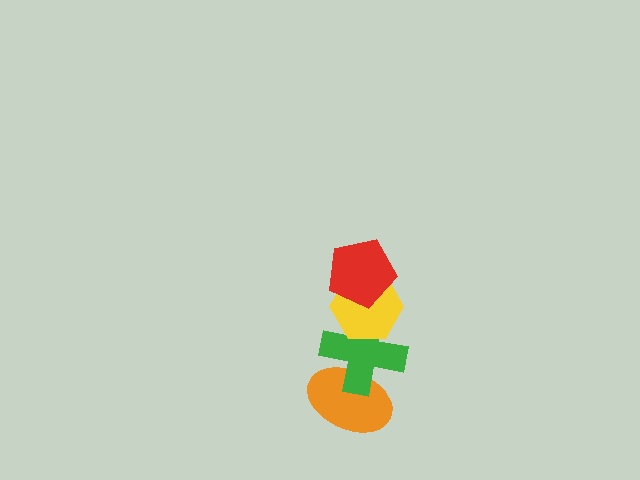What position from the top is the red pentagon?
The red pentagon is 1st from the top.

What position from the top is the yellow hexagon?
The yellow hexagon is 2nd from the top.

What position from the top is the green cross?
The green cross is 3rd from the top.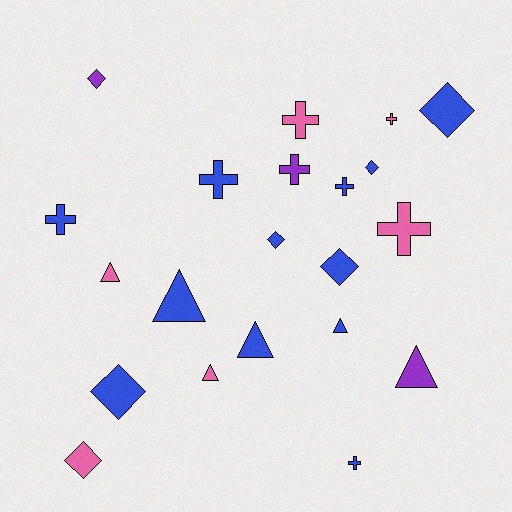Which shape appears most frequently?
Cross, with 8 objects.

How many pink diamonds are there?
There is 1 pink diamond.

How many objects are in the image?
There are 21 objects.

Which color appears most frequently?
Blue, with 12 objects.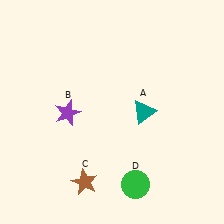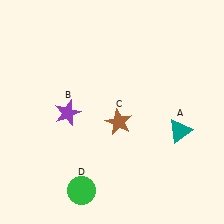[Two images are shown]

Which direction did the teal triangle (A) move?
The teal triangle (A) moved right.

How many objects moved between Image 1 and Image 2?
3 objects moved between the two images.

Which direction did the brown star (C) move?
The brown star (C) moved up.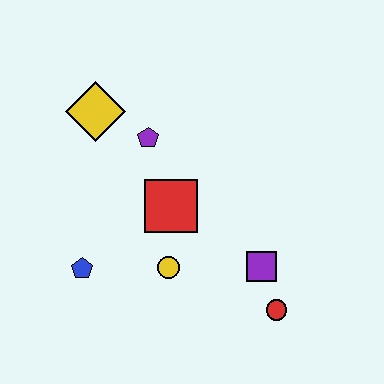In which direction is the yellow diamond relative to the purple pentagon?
The yellow diamond is to the left of the purple pentagon.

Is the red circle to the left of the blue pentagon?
No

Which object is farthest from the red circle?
The yellow diamond is farthest from the red circle.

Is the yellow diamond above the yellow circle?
Yes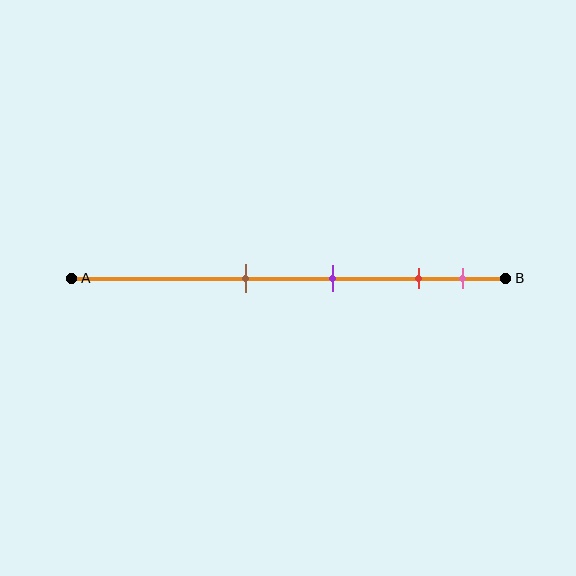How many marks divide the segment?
There are 4 marks dividing the segment.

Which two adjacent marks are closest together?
The red and pink marks are the closest adjacent pair.